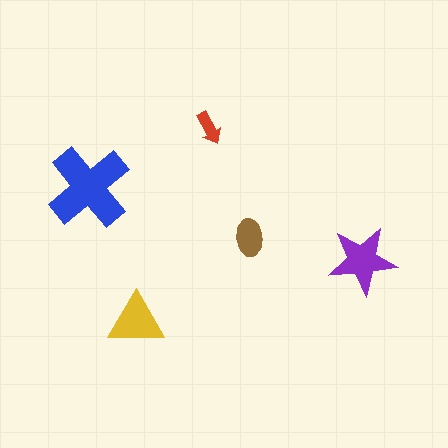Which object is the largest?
The blue cross.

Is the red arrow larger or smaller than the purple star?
Smaller.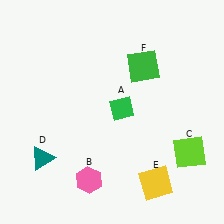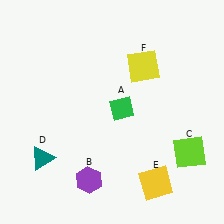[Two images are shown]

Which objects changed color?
B changed from pink to purple. F changed from green to yellow.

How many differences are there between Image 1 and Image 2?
There are 2 differences between the two images.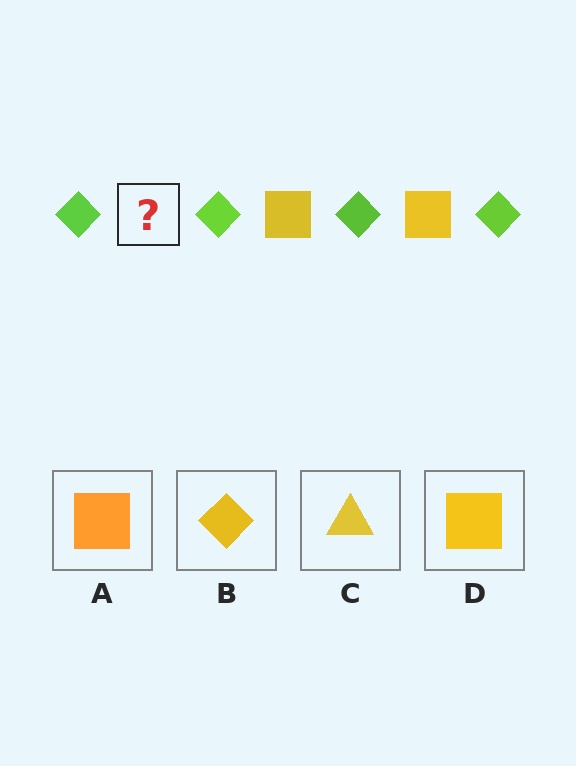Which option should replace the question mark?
Option D.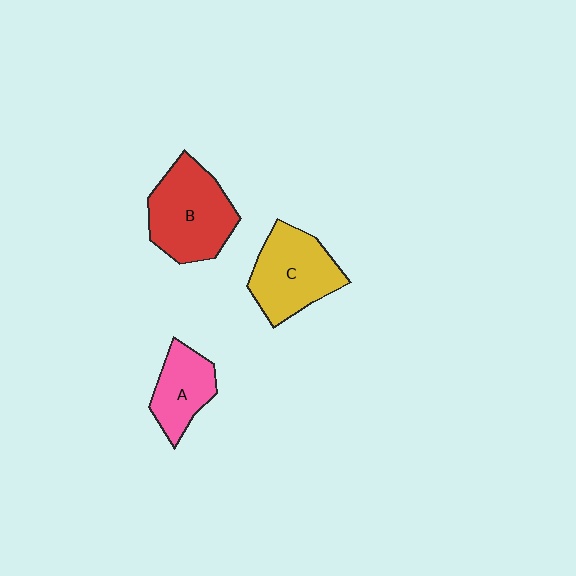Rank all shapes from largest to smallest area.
From largest to smallest: B (red), C (yellow), A (pink).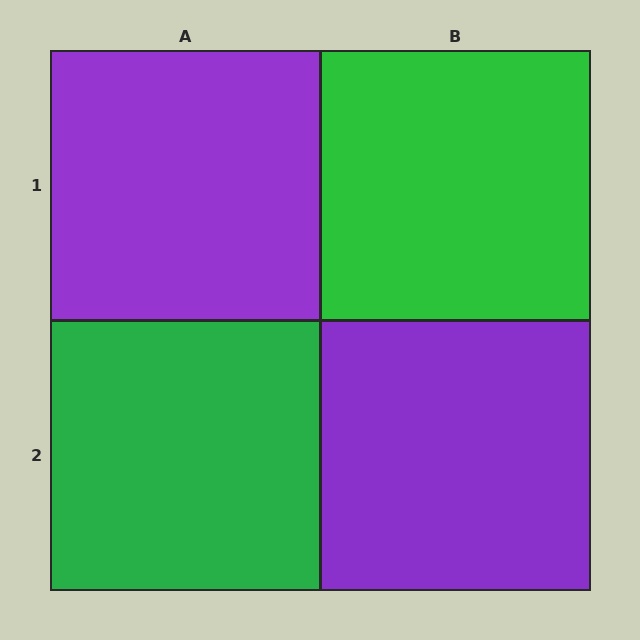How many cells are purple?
2 cells are purple.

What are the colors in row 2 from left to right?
Green, purple.